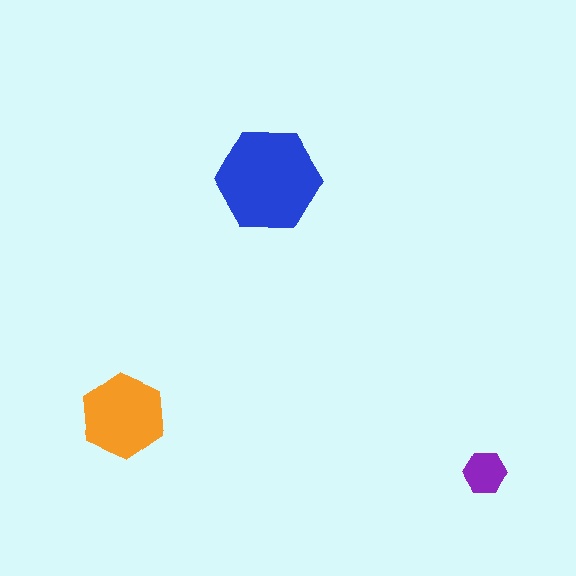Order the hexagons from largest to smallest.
the blue one, the orange one, the purple one.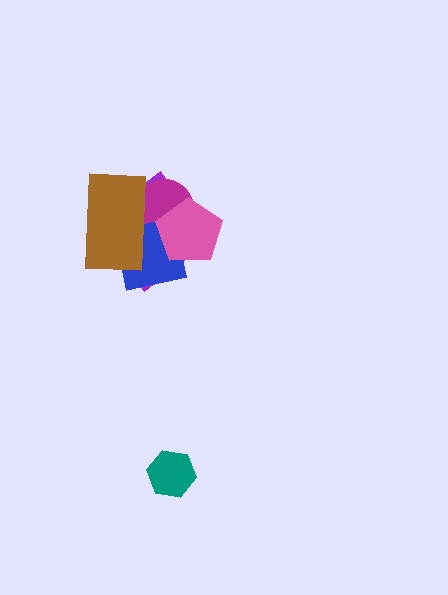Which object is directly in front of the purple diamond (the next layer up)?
The magenta circle is directly in front of the purple diamond.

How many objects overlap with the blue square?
4 objects overlap with the blue square.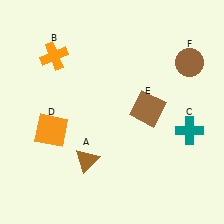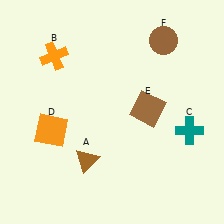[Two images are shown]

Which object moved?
The brown circle (F) moved left.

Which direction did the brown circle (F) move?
The brown circle (F) moved left.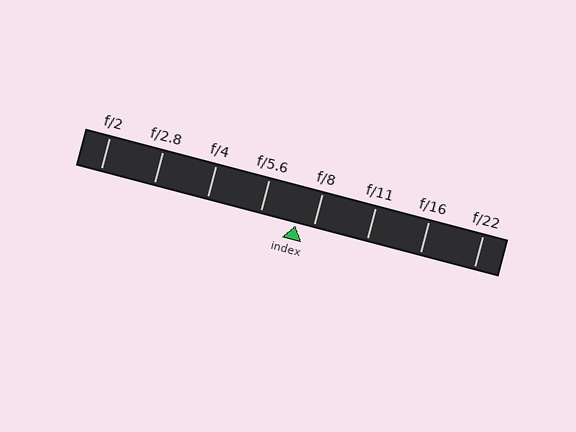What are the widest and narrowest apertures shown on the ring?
The widest aperture shown is f/2 and the narrowest is f/22.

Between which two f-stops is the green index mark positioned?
The index mark is between f/5.6 and f/8.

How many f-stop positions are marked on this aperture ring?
There are 8 f-stop positions marked.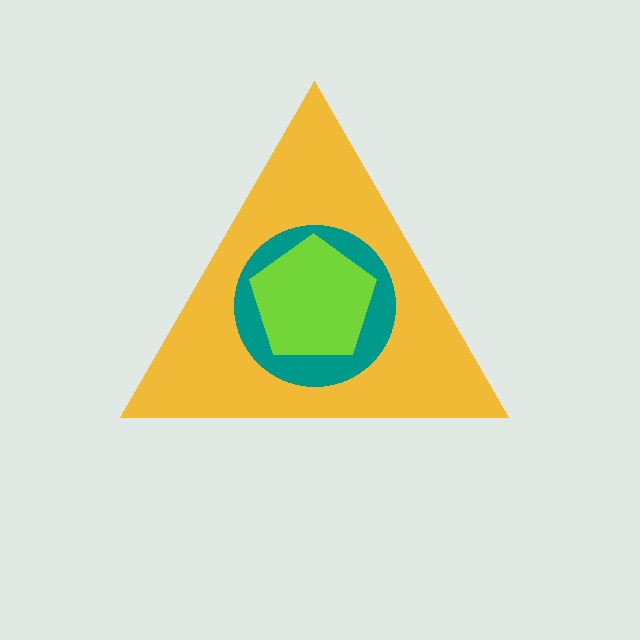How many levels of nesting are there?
3.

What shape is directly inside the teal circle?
The lime pentagon.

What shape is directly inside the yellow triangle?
The teal circle.